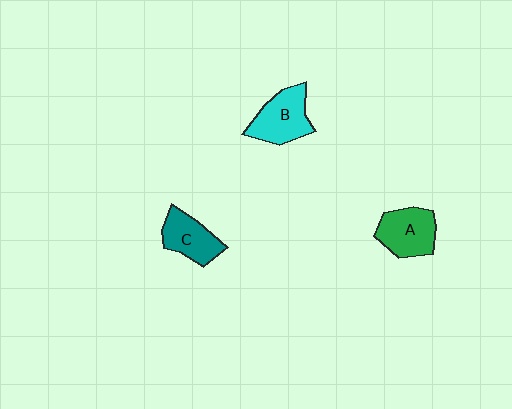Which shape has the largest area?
Shape B (cyan).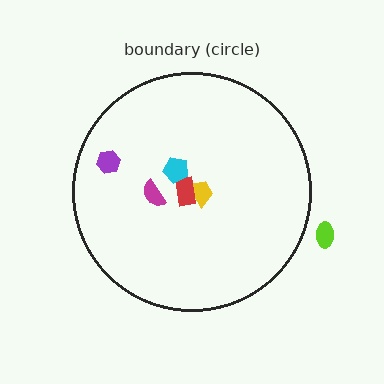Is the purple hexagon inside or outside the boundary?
Inside.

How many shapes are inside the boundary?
5 inside, 1 outside.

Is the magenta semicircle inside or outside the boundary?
Inside.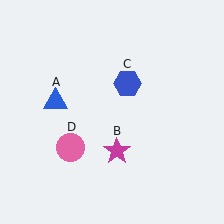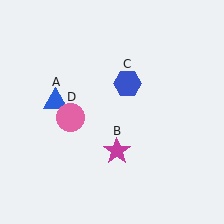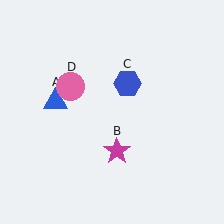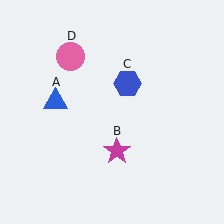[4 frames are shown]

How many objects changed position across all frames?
1 object changed position: pink circle (object D).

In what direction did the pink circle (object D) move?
The pink circle (object D) moved up.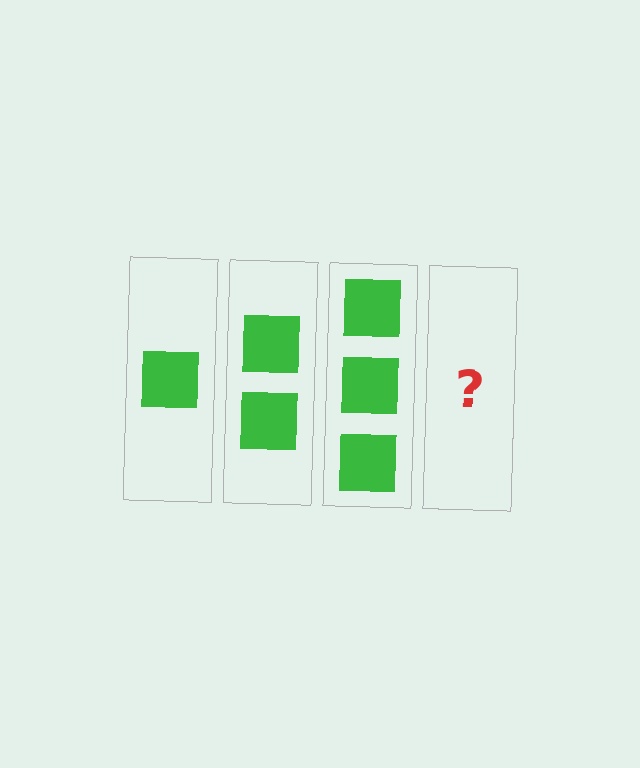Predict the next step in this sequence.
The next step is 4 squares.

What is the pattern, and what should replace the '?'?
The pattern is that each step adds one more square. The '?' should be 4 squares.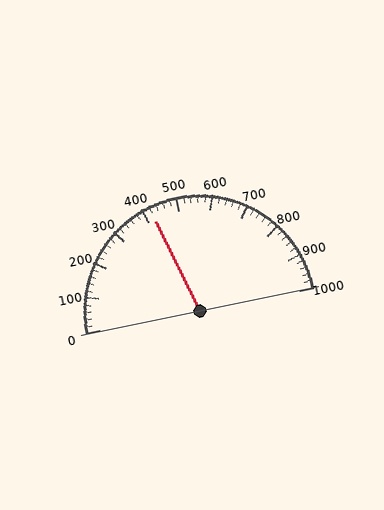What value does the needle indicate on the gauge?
The needle indicates approximately 420.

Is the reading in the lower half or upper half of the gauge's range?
The reading is in the lower half of the range (0 to 1000).